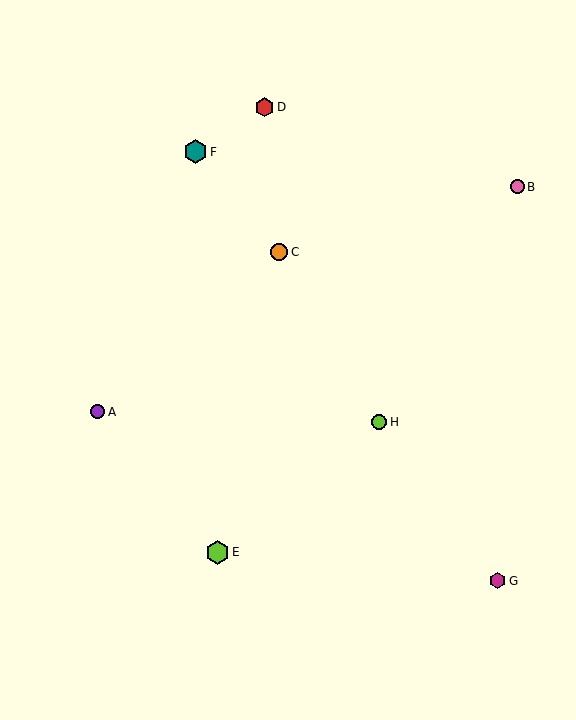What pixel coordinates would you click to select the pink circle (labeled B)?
Click at (517, 187) to select the pink circle B.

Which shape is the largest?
The teal hexagon (labeled F) is the largest.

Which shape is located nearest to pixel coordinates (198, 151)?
The teal hexagon (labeled F) at (195, 152) is nearest to that location.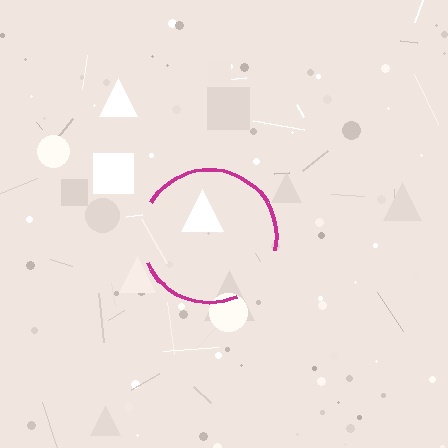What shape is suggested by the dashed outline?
The dashed outline suggests a circle.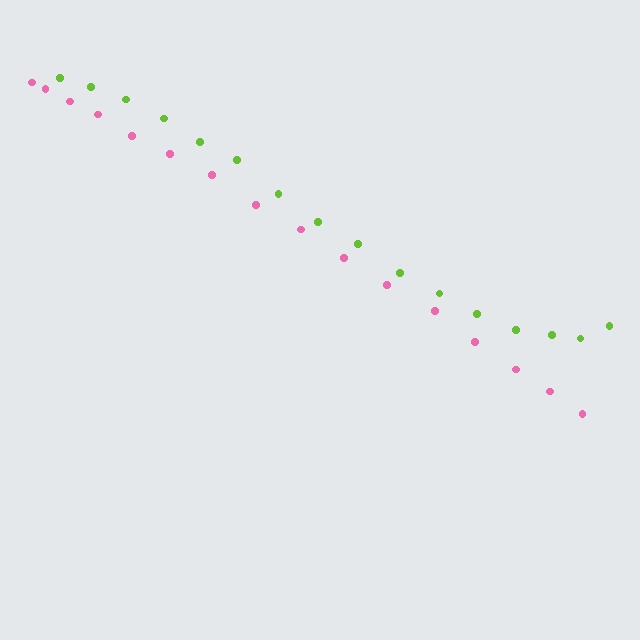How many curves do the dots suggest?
There are 2 distinct paths.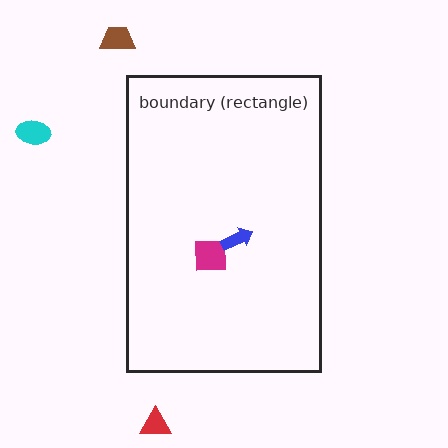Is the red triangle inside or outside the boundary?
Outside.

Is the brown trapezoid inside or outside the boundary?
Outside.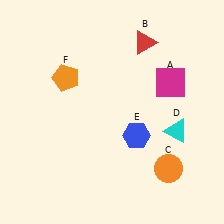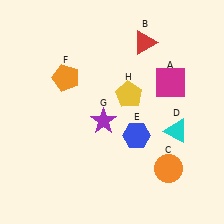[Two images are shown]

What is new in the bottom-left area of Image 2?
A purple star (G) was added in the bottom-left area of Image 2.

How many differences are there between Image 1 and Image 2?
There are 2 differences between the two images.